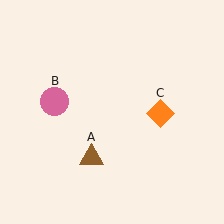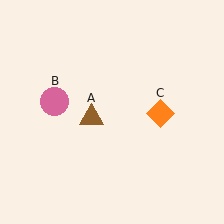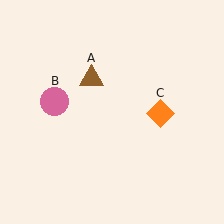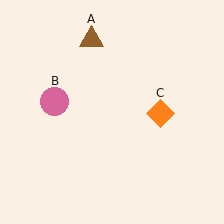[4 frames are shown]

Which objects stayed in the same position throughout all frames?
Pink circle (object B) and orange diamond (object C) remained stationary.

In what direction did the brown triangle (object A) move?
The brown triangle (object A) moved up.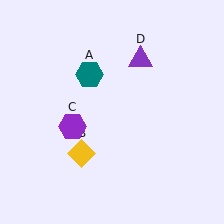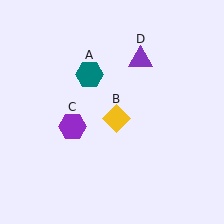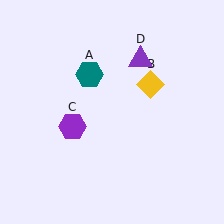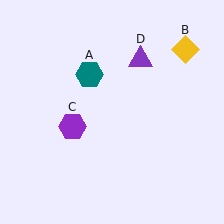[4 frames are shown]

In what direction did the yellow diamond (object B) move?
The yellow diamond (object B) moved up and to the right.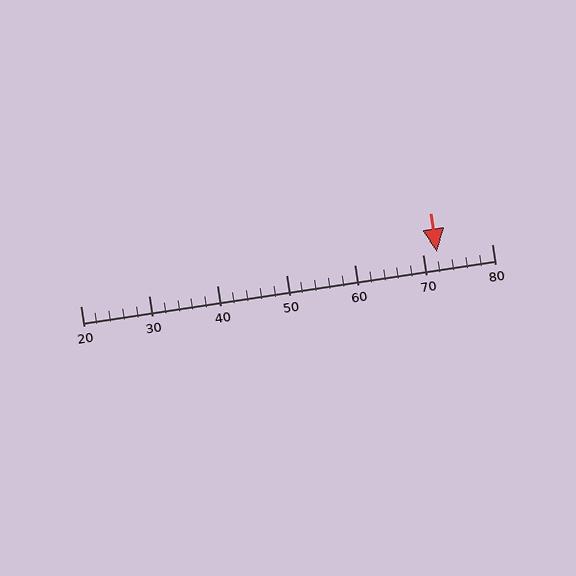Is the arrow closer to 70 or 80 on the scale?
The arrow is closer to 70.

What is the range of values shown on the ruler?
The ruler shows values from 20 to 80.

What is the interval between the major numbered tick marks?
The major tick marks are spaced 10 units apart.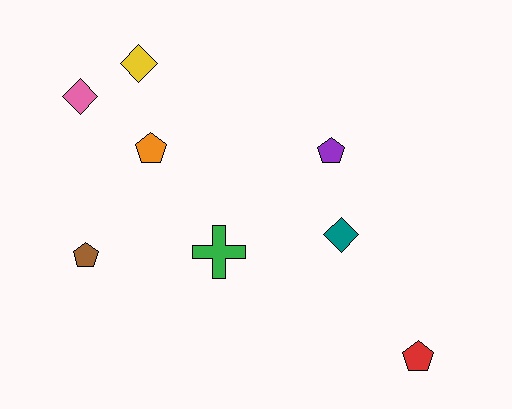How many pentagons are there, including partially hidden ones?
There are 4 pentagons.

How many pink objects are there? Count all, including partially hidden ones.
There is 1 pink object.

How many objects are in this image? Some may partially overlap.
There are 8 objects.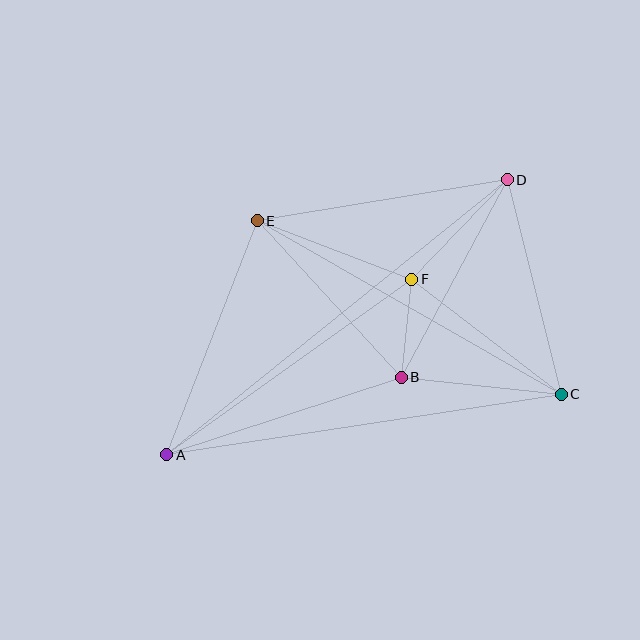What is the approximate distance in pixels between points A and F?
The distance between A and F is approximately 301 pixels.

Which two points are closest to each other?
Points B and F are closest to each other.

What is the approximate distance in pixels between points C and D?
The distance between C and D is approximately 221 pixels.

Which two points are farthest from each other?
Points A and D are farthest from each other.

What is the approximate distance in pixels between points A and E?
The distance between A and E is approximately 251 pixels.